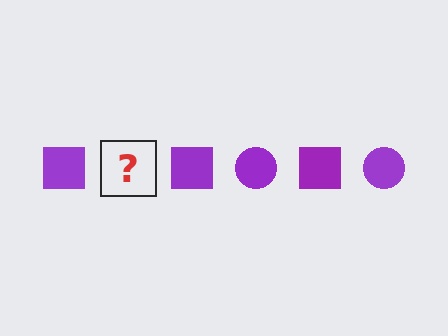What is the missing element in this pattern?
The missing element is a purple circle.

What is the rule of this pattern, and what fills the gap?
The rule is that the pattern cycles through square, circle shapes in purple. The gap should be filled with a purple circle.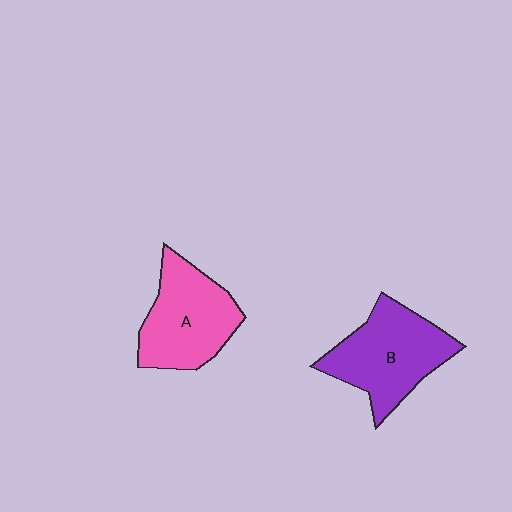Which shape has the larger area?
Shape B (purple).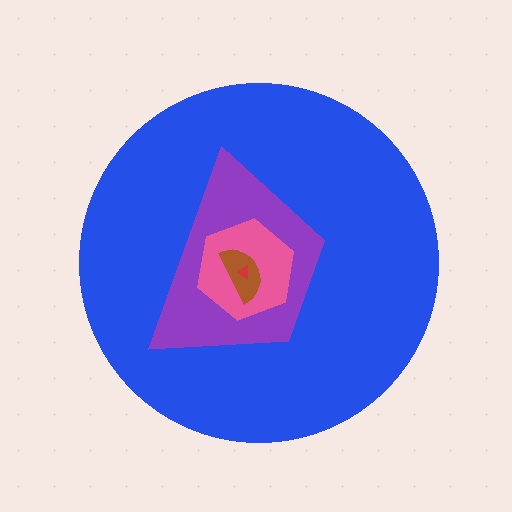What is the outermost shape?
The blue circle.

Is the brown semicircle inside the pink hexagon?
Yes.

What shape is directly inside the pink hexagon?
The brown semicircle.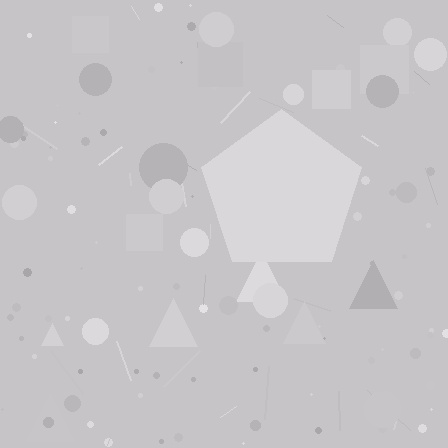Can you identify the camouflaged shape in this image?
The camouflaged shape is a pentagon.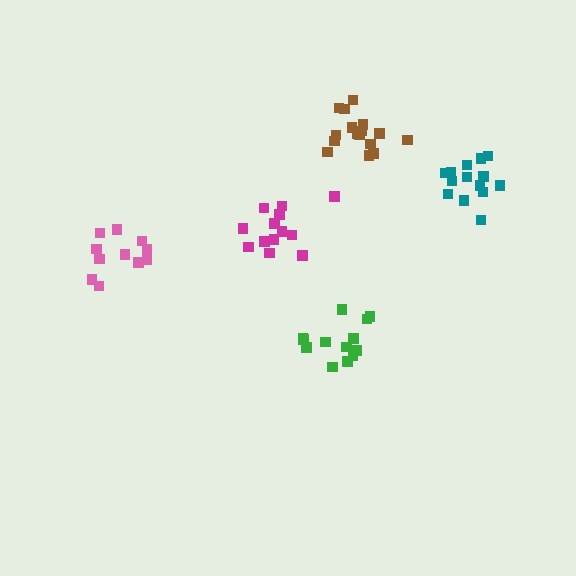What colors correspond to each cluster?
The clusters are colored: brown, green, pink, teal, magenta.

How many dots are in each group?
Group 1: 16 dots, Group 2: 13 dots, Group 3: 11 dots, Group 4: 14 dots, Group 5: 13 dots (67 total).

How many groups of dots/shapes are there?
There are 5 groups.